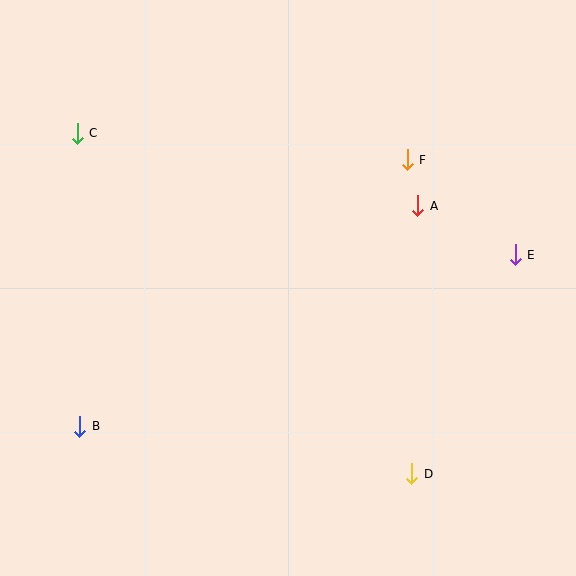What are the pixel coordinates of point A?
Point A is at (418, 206).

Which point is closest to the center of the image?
Point A at (418, 206) is closest to the center.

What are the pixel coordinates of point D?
Point D is at (412, 474).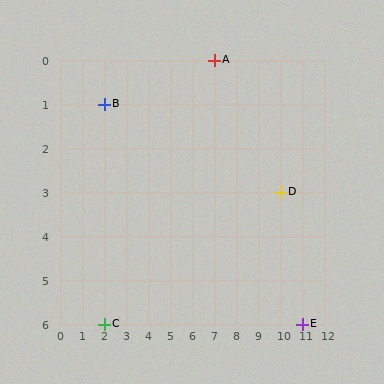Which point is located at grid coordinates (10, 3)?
Point D is at (10, 3).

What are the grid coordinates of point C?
Point C is at grid coordinates (2, 6).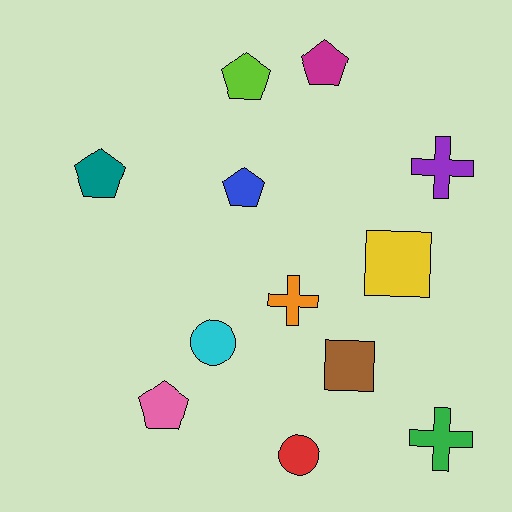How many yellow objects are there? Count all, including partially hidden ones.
There is 1 yellow object.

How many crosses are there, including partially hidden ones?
There are 3 crosses.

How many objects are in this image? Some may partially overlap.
There are 12 objects.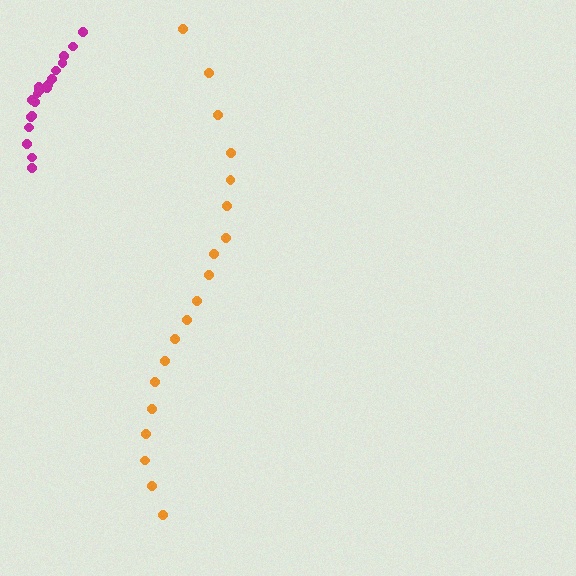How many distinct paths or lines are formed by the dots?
There are 2 distinct paths.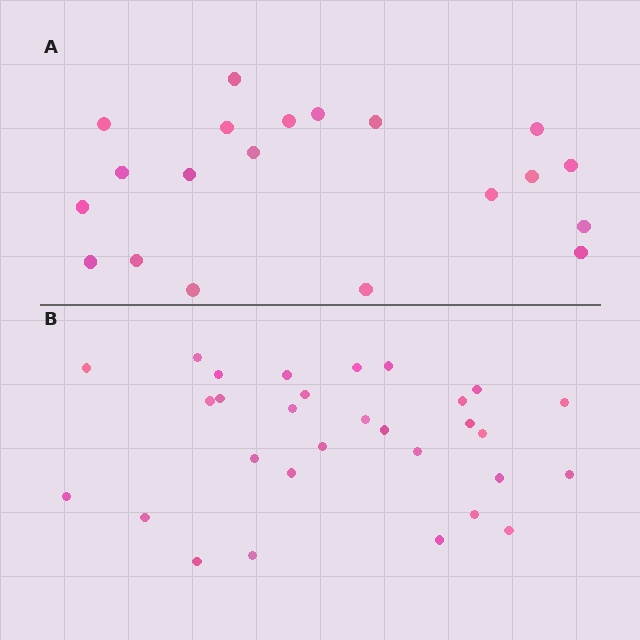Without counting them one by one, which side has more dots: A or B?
Region B (the bottom region) has more dots.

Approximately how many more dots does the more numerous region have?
Region B has roughly 10 or so more dots than region A.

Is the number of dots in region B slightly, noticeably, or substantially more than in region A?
Region B has substantially more. The ratio is roughly 1.5 to 1.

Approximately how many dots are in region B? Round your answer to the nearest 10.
About 30 dots.